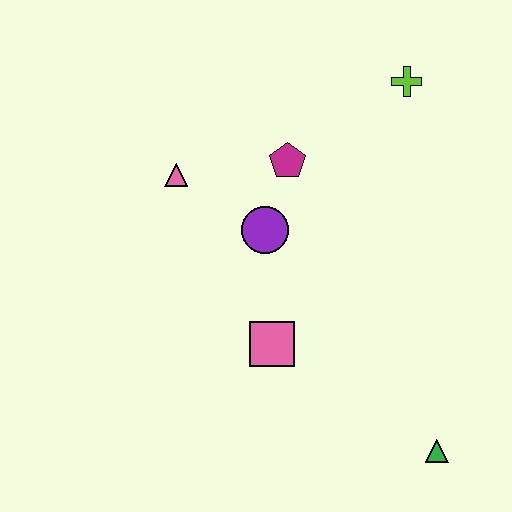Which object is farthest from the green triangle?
The pink triangle is farthest from the green triangle.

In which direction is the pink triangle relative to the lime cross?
The pink triangle is to the left of the lime cross.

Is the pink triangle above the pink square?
Yes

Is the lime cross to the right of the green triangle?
No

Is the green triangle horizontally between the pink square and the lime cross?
No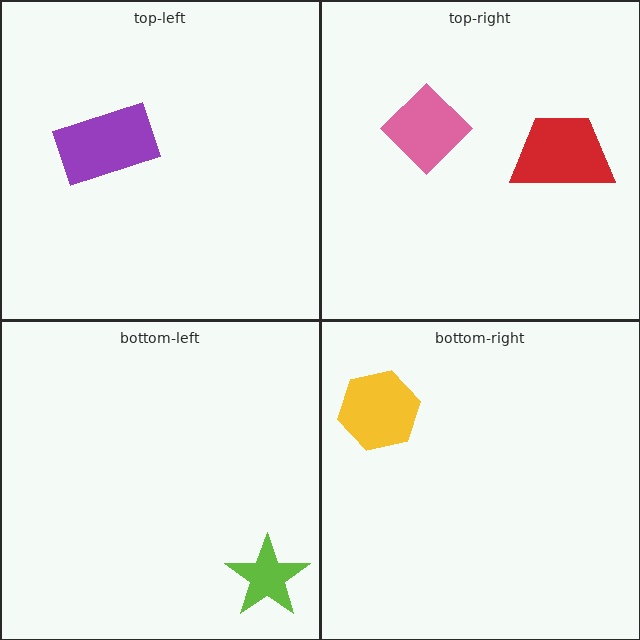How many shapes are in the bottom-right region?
1.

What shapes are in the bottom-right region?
The yellow hexagon.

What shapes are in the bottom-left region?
The lime star.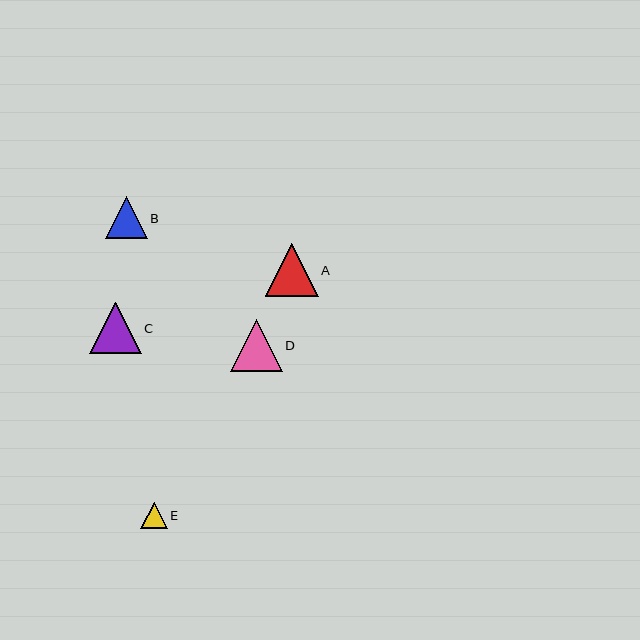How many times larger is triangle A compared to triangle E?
Triangle A is approximately 2.0 times the size of triangle E.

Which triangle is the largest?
Triangle A is the largest with a size of approximately 53 pixels.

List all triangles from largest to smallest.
From largest to smallest: A, D, C, B, E.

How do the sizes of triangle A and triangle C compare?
Triangle A and triangle C are approximately the same size.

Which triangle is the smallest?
Triangle E is the smallest with a size of approximately 27 pixels.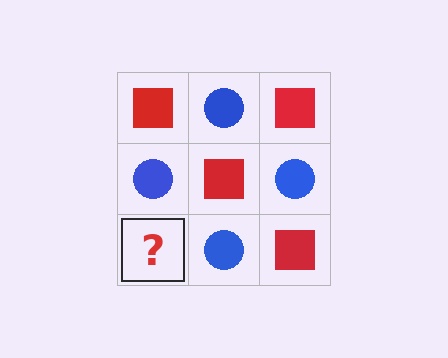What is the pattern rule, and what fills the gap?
The rule is that it alternates red square and blue circle in a checkerboard pattern. The gap should be filled with a red square.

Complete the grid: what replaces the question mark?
The question mark should be replaced with a red square.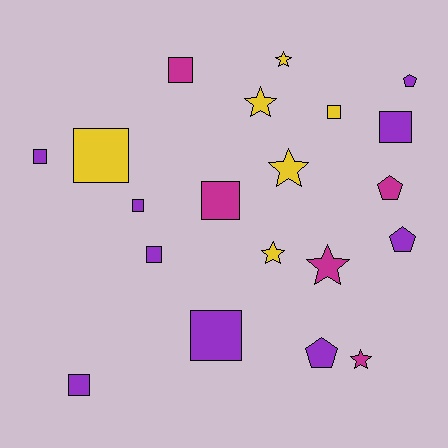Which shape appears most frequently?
Square, with 10 objects.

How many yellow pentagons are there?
There are no yellow pentagons.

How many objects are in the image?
There are 20 objects.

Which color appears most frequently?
Purple, with 9 objects.